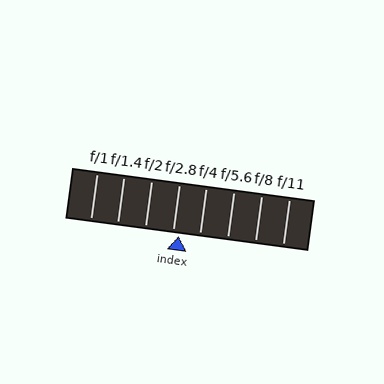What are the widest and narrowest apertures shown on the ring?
The widest aperture shown is f/1 and the narrowest is f/11.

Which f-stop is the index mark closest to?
The index mark is closest to f/2.8.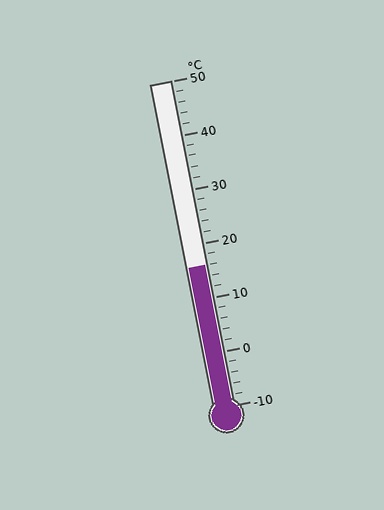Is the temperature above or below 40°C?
The temperature is below 40°C.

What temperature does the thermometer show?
The thermometer shows approximately 16°C.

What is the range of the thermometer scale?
The thermometer scale ranges from -10°C to 50°C.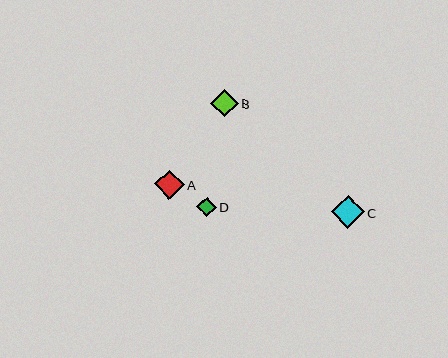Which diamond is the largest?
Diamond C is the largest with a size of approximately 33 pixels.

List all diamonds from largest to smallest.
From largest to smallest: C, A, B, D.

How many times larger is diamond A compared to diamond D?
Diamond A is approximately 1.5 times the size of diamond D.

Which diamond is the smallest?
Diamond D is the smallest with a size of approximately 20 pixels.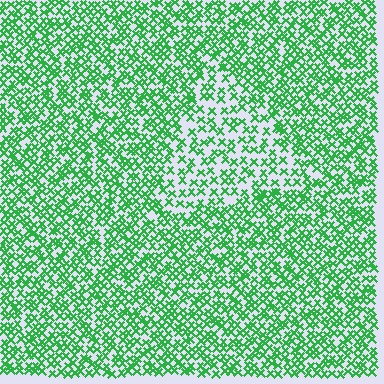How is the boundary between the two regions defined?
The boundary is defined by a change in element density (approximately 1.8x ratio). All elements are the same color, size, and shape.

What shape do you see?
I see a triangle.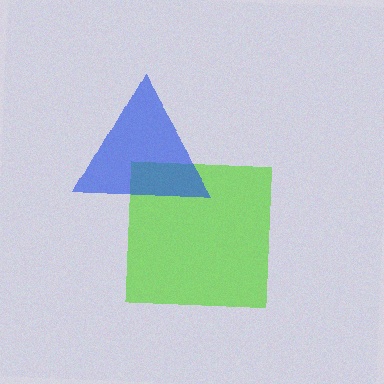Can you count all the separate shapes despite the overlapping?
Yes, there are 2 separate shapes.